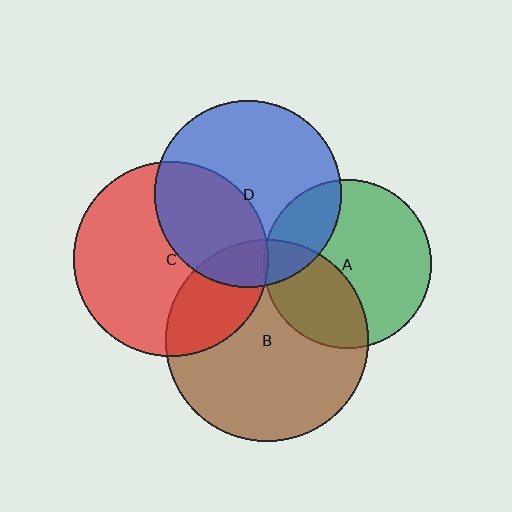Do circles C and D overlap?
Yes.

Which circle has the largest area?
Circle B (brown).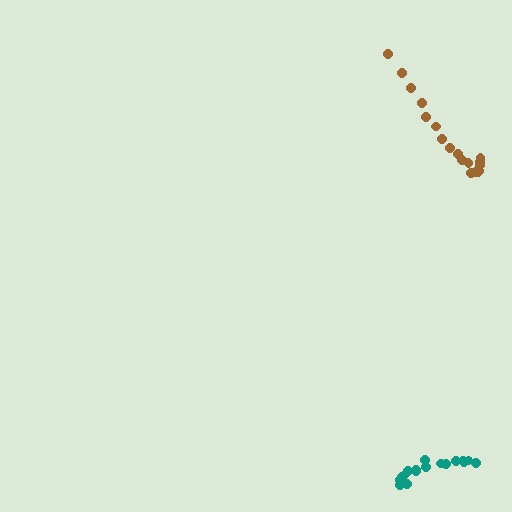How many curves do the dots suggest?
There are 2 distinct paths.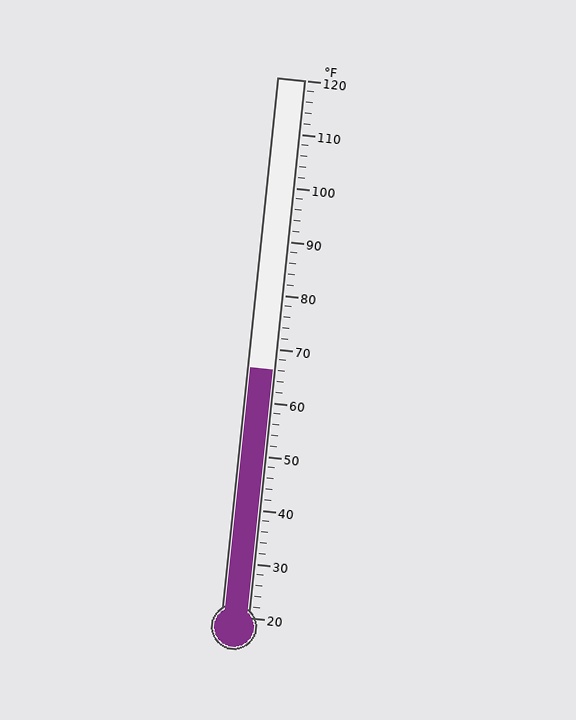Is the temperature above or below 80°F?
The temperature is below 80°F.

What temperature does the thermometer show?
The thermometer shows approximately 66°F.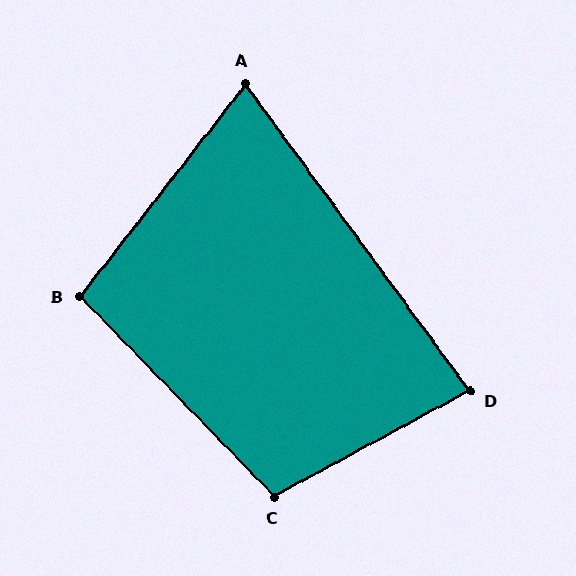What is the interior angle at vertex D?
Approximately 82 degrees (acute).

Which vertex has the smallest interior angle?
A, at approximately 74 degrees.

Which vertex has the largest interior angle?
C, at approximately 106 degrees.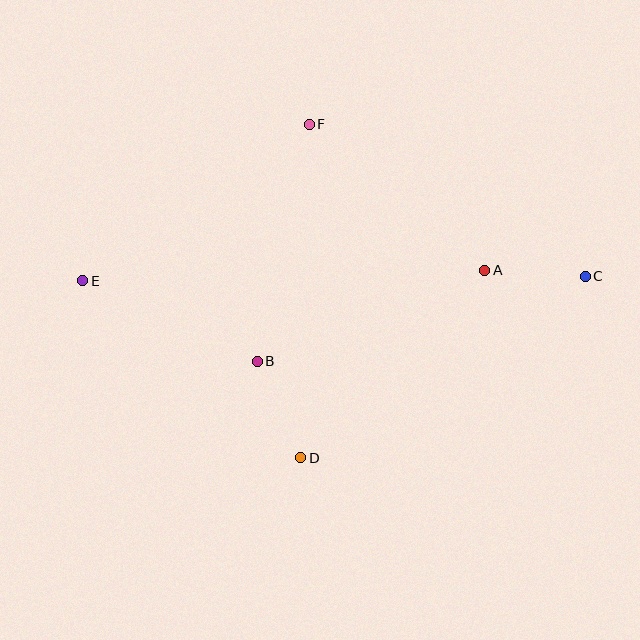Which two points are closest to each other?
Points A and C are closest to each other.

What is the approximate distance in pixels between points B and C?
The distance between B and C is approximately 339 pixels.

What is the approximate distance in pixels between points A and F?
The distance between A and F is approximately 228 pixels.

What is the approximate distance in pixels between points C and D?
The distance between C and D is approximately 337 pixels.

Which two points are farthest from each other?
Points C and E are farthest from each other.